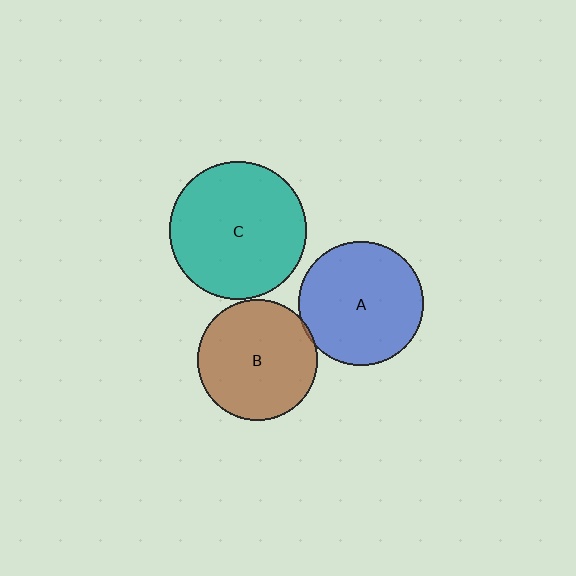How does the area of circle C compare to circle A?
Approximately 1.2 times.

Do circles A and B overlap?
Yes.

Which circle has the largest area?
Circle C (teal).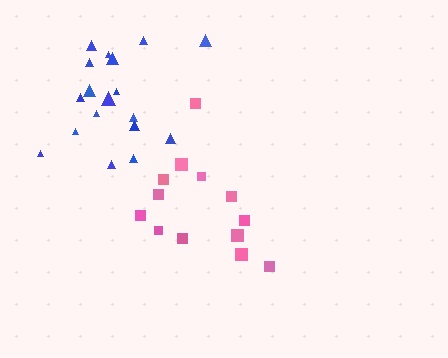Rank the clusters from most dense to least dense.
blue, pink.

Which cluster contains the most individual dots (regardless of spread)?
Blue (18).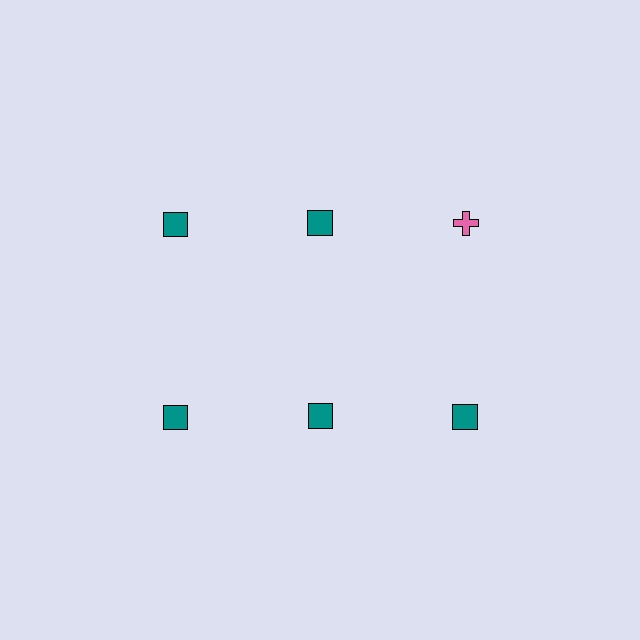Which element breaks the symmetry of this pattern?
The pink cross in the top row, center column breaks the symmetry. All other shapes are teal squares.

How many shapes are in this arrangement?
There are 6 shapes arranged in a grid pattern.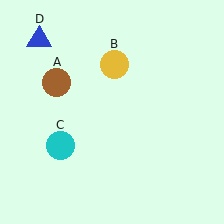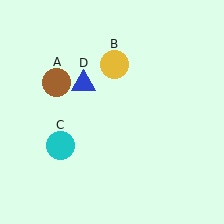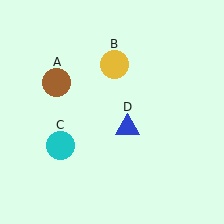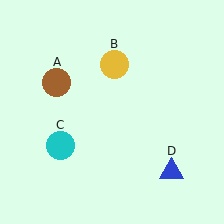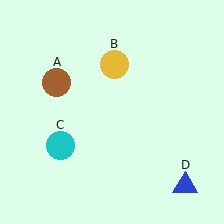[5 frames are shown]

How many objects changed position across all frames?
1 object changed position: blue triangle (object D).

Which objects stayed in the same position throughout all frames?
Brown circle (object A) and yellow circle (object B) and cyan circle (object C) remained stationary.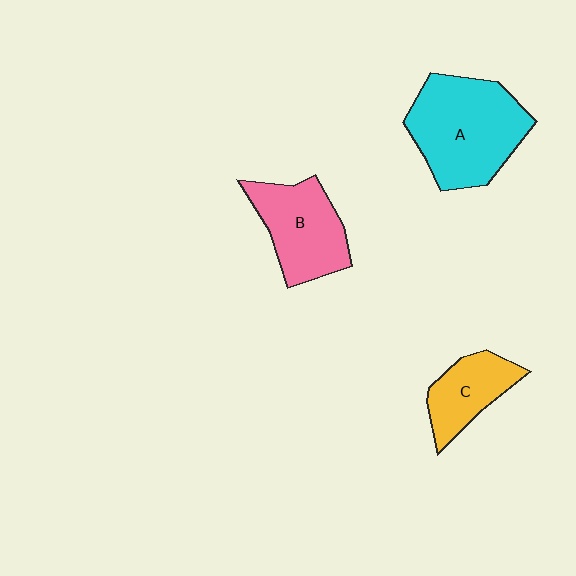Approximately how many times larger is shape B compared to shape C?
Approximately 1.4 times.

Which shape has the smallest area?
Shape C (yellow).